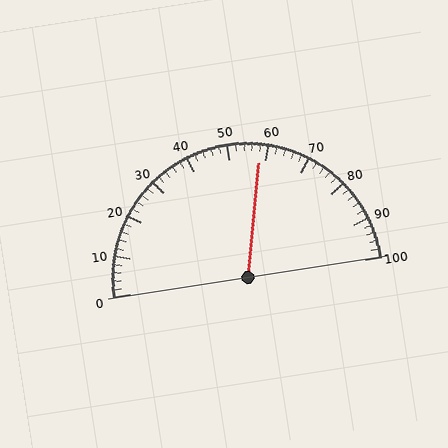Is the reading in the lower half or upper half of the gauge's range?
The reading is in the upper half of the range (0 to 100).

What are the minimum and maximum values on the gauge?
The gauge ranges from 0 to 100.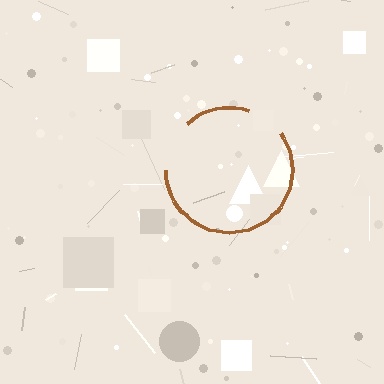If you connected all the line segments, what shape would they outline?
They would outline a circle.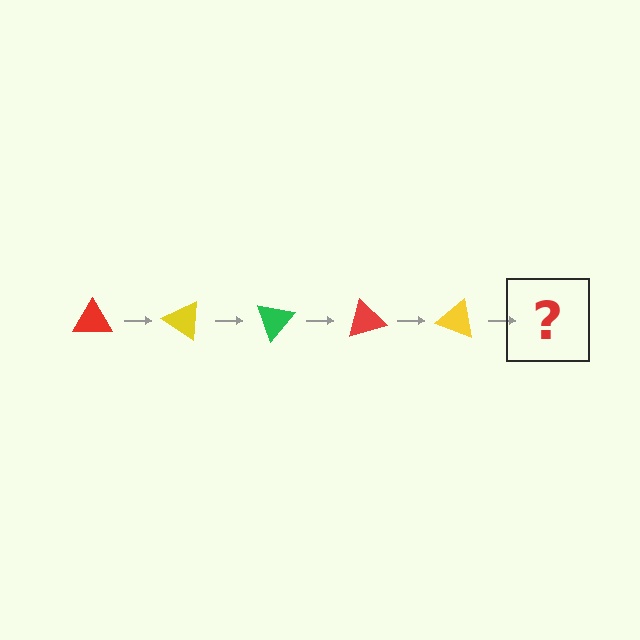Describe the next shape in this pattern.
It should be a green triangle, rotated 175 degrees from the start.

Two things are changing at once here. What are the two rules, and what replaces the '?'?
The two rules are that it rotates 35 degrees each step and the color cycles through red, yellow, and green. The '?' should be a green triangle, rotated 175 degrees from the start.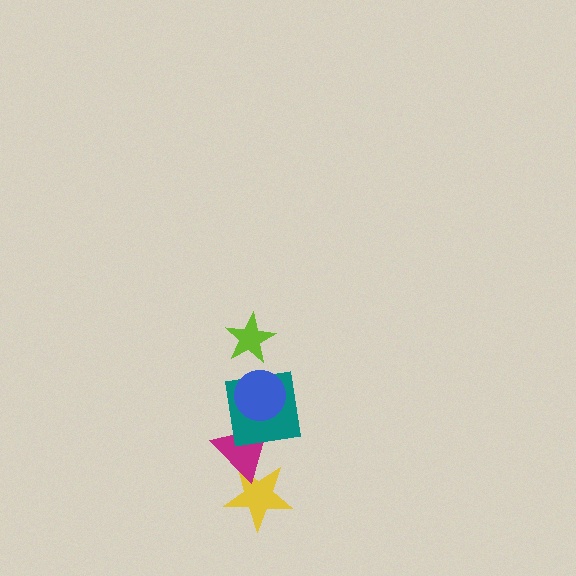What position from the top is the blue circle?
The blue circle is 2nd from the top.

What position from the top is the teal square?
The teal square is 3rd from the top.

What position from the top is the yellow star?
The yellow star is 5th from the top.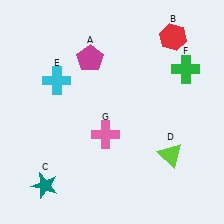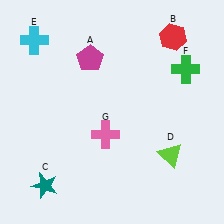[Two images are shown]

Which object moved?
The cyan cross (E) moved up.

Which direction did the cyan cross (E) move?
The cyan cross (E) moved up.